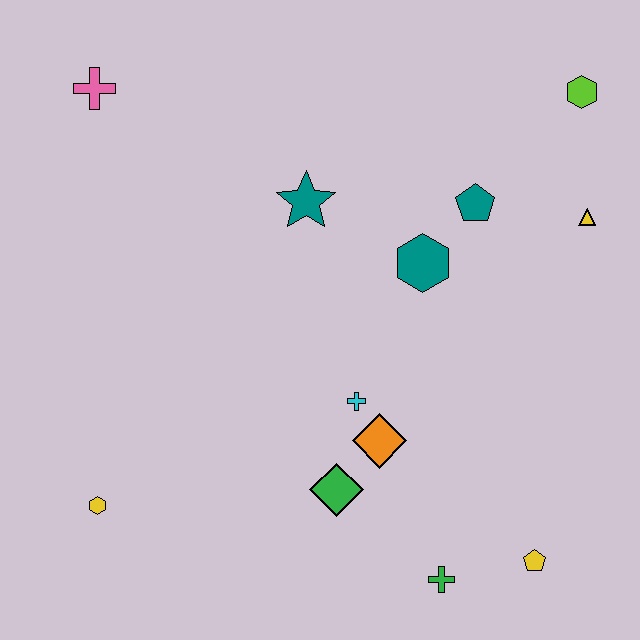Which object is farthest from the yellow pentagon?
The pink cross is farthest from the yellow pentagon.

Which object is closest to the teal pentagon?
The teal hexagon is closest to the teal pentagon.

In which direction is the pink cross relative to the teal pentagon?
The pink cross is to the left of the teal pentagon.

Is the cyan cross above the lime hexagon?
No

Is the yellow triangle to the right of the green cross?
Yes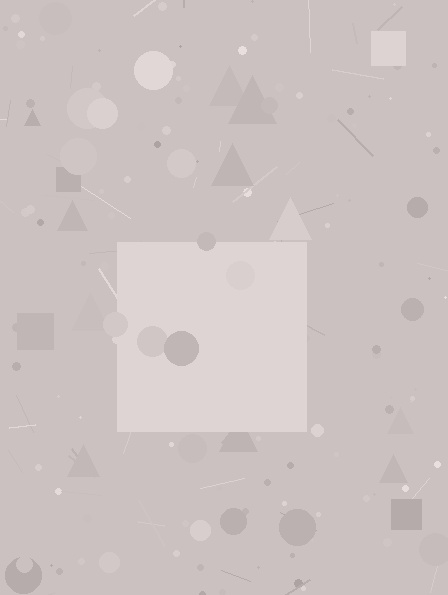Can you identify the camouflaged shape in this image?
The camouflaged shape is a square.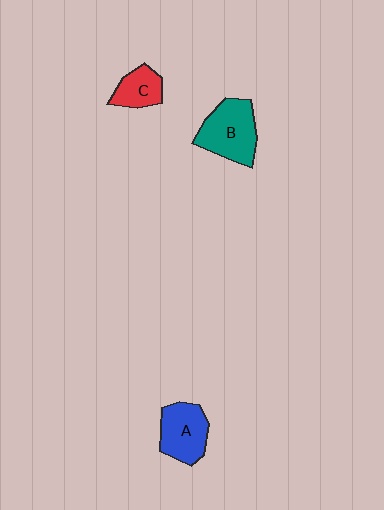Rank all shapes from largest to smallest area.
From largest to smallest: B (teal), A (blue), C (red).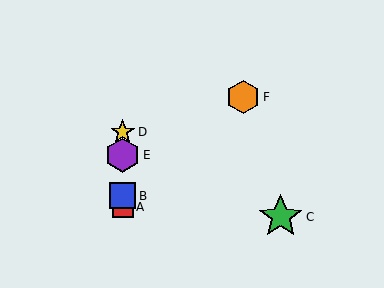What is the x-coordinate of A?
Object A is at x≈123.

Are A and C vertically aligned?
No, A is at x≈123 and C is at x≈281.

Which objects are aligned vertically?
Objects A, B, D, E are aligned vertically.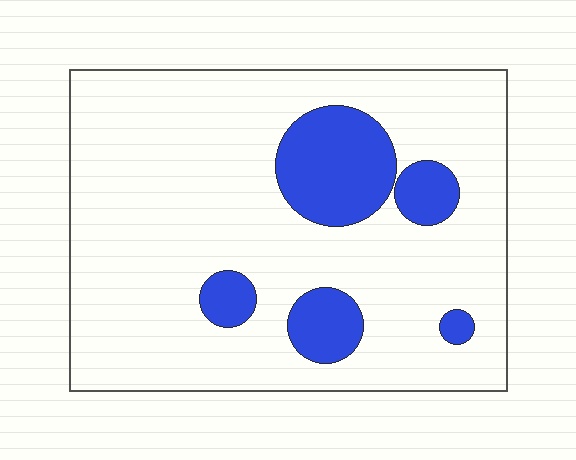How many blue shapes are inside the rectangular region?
5.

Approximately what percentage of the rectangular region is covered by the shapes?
Approximately 15%.